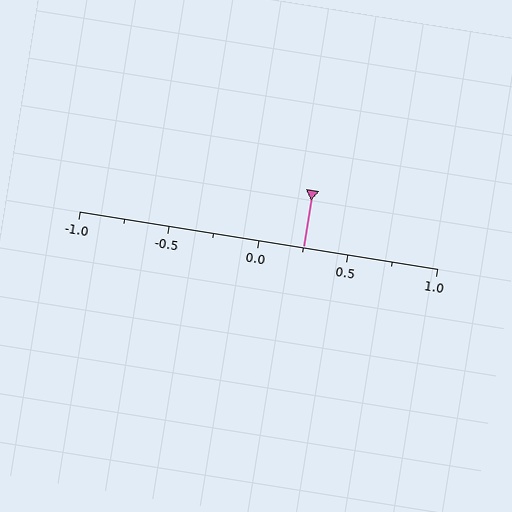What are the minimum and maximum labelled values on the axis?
The axis runs from -1.0 to 1.0.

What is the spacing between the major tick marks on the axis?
The major ticks are spaced 0.5 apart.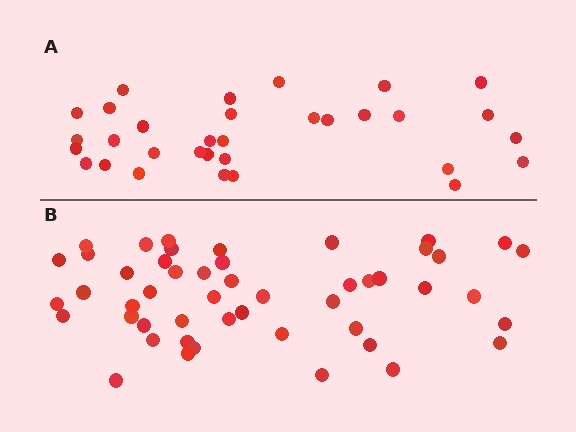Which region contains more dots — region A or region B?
Region B (the bottom region) has more dots.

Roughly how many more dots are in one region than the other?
Region B has approximately 15 more dots than region A.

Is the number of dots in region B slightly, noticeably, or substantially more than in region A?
Region B has substantially more. The ratio is roughly 1.5 to 1.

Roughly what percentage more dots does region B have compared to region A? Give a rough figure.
About 55% more.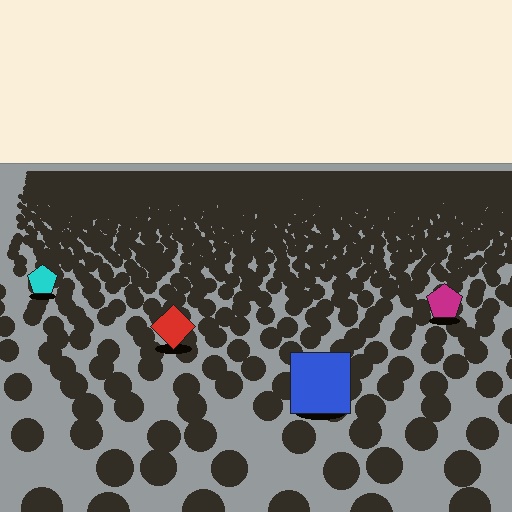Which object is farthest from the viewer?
The cyan pentagon is farthest from the viewer. It appears smaller and the ground texture around it is denser.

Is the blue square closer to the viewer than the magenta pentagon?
Yes. The blue square is closer — you can tell from the texture gradient: the ground texture is coarser near it.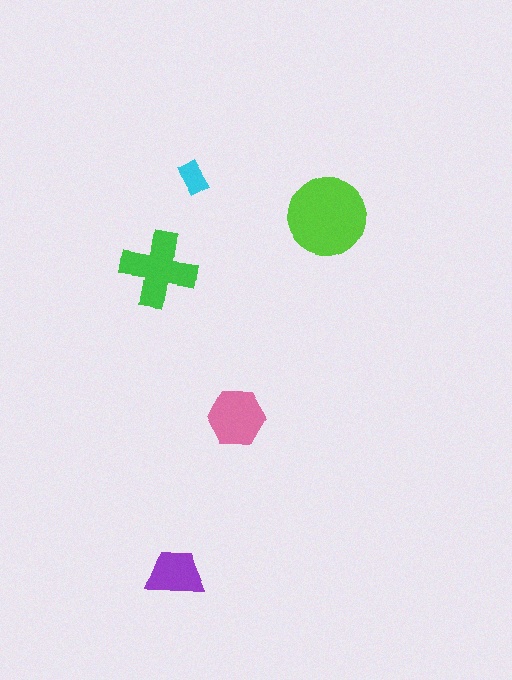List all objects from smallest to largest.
The cyan rectangle, the purple trapezoid, the pink hexagon, the green cross, the lime circle.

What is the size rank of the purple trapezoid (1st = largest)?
4th.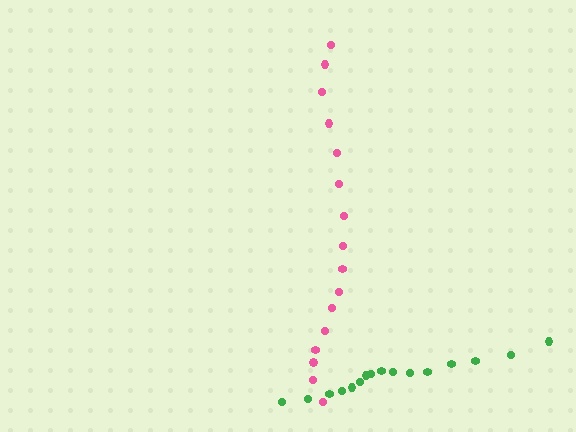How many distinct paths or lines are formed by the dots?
There are 2 distinct paths.